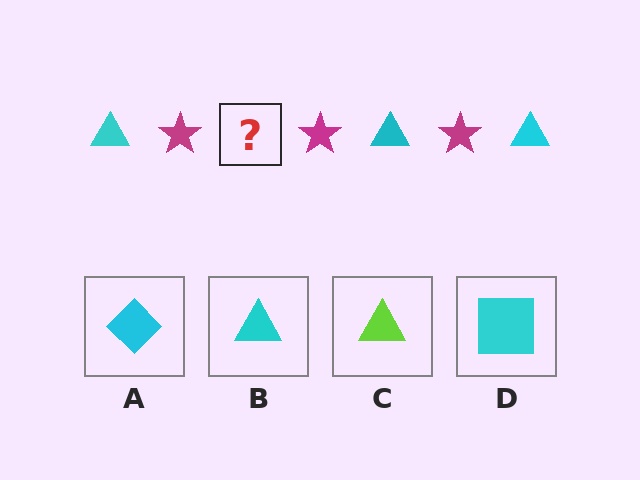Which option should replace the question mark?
Option B.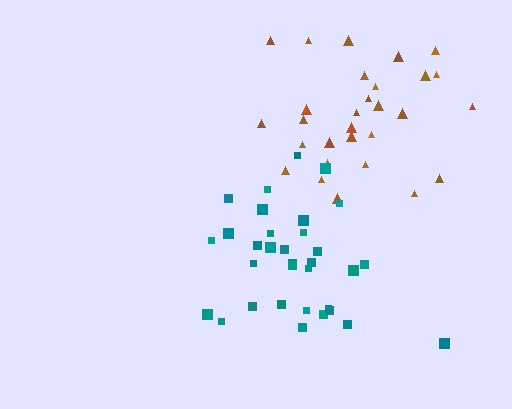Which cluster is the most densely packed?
Teal.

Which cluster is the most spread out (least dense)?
Brown.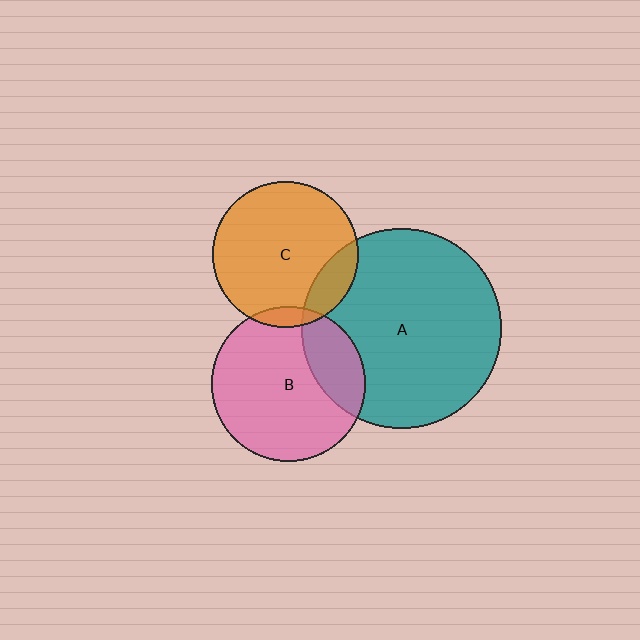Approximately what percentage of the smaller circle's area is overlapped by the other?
Approximately 15%.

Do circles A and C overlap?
Yes.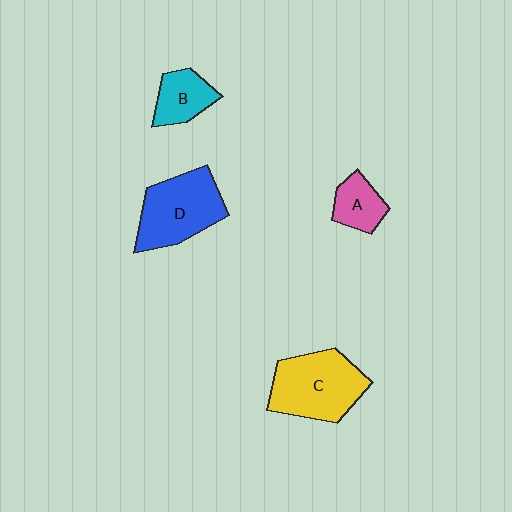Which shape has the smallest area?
Shape A (pink).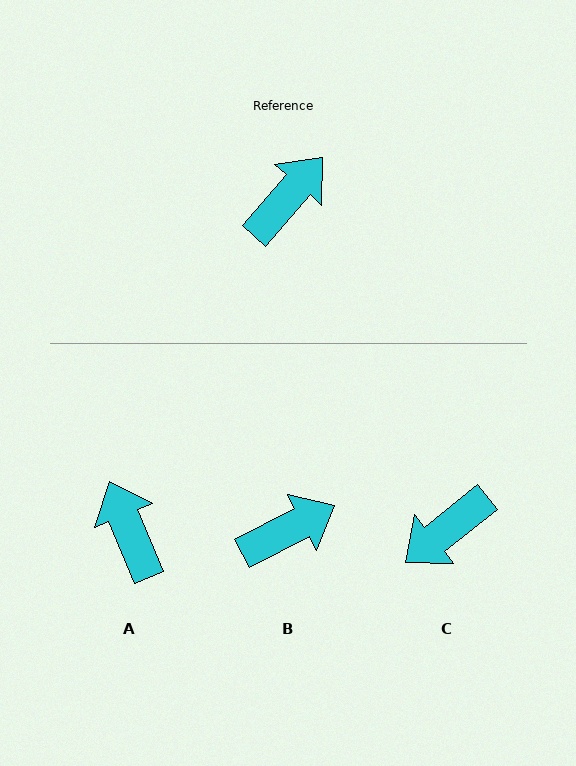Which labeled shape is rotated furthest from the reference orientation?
C, about 169 degrees away.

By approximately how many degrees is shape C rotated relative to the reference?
Approximately 169 degrees counter-clockwise.